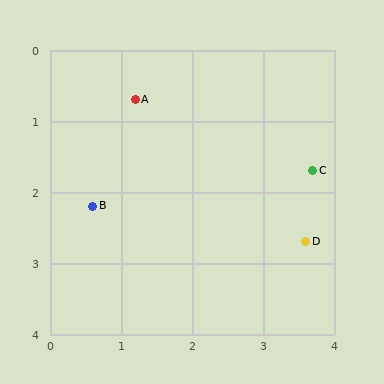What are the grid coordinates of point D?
Point D is at approximately (3.6, 2.7).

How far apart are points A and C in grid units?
Points A and C are about 2.7 grid units apart.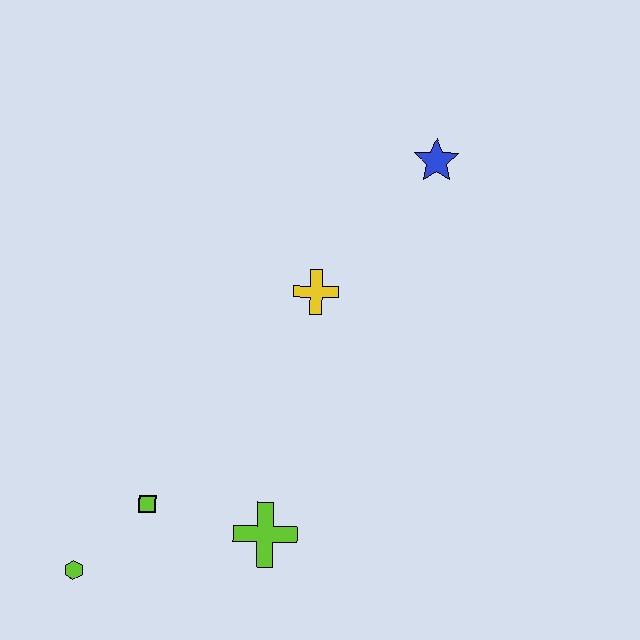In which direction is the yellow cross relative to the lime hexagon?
The yellow cross is above the lime hexagon.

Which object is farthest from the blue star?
The lime hexagon is farthest from the blue star.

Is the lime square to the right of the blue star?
No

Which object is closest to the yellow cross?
The blue star is closest to the yellow cross.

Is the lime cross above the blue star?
No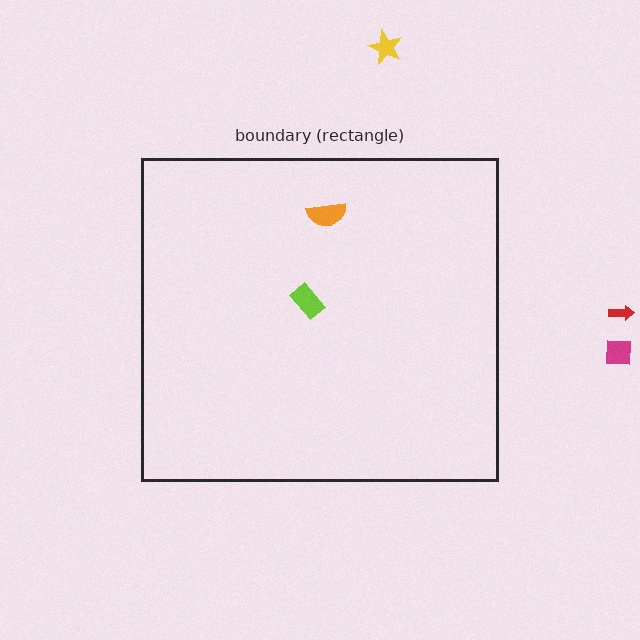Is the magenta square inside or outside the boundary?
Outside.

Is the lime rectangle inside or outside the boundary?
Inside.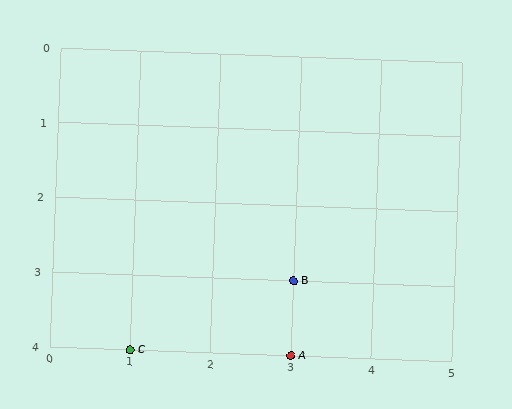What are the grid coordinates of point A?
Point A is at grid coordinates (3, 4).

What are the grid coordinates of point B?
Point B is at grid coordinates (3, 3).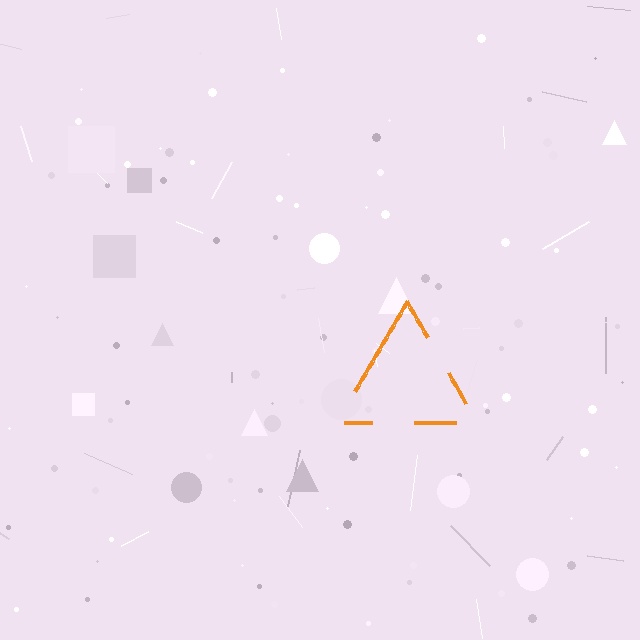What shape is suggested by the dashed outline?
The dashed outline suggests a triangle.